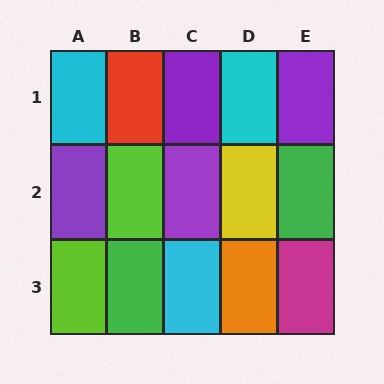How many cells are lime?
2 cells are lime.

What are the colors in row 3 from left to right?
Lime, green, cyan, orange, magenta.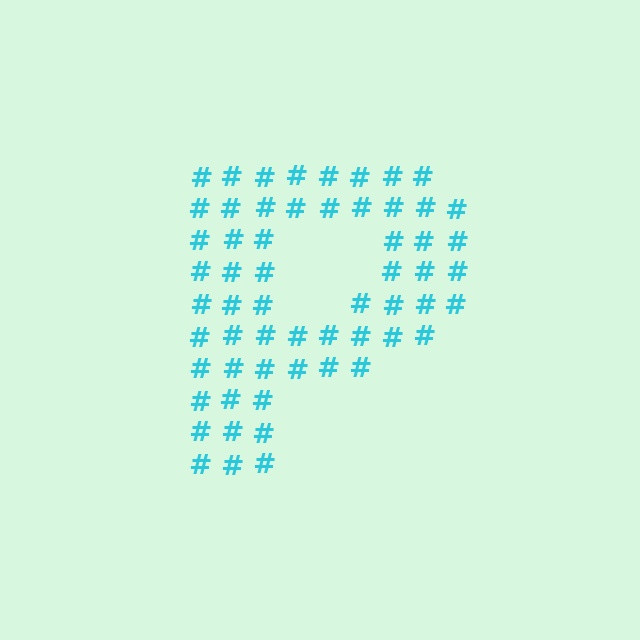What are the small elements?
The small elements are hash symbols.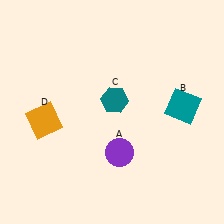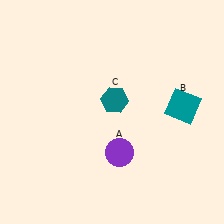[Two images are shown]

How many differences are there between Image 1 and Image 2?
There is 1 difference between the two images.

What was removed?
The orange square (D) was removed in Image 2.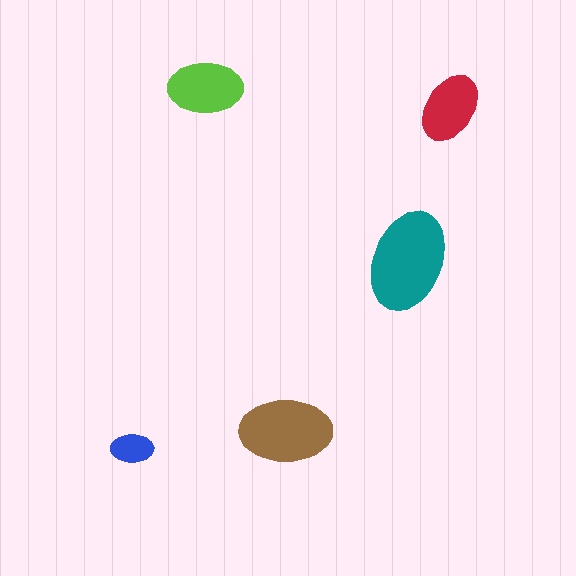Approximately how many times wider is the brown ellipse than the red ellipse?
About 1.5 times wider.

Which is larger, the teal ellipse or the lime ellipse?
The teal one.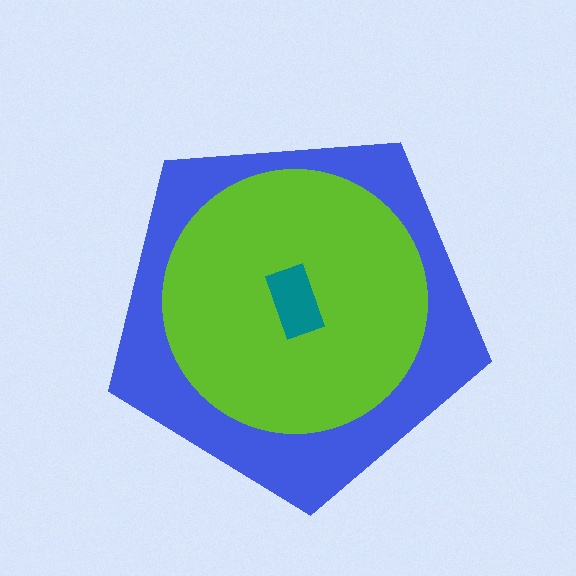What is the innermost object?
The teal rectangle.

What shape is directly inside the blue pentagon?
The lime circle.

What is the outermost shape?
The blue pentagon.